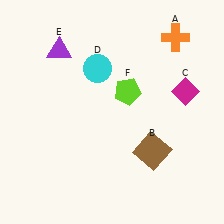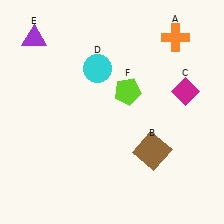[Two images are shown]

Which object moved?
The purple triangle (E) moved left.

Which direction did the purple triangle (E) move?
The purple triangle (E) moved left.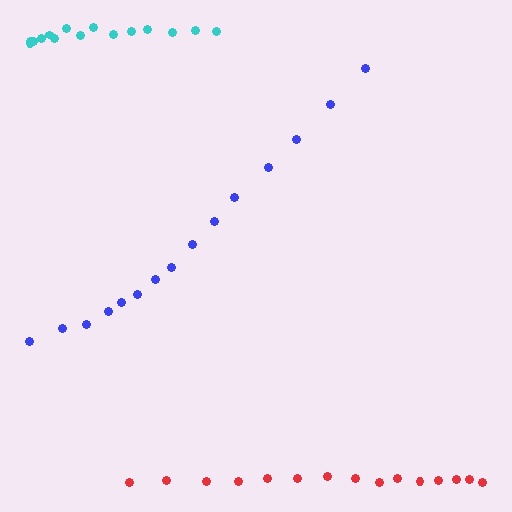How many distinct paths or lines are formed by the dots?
There are 3 distinct paths.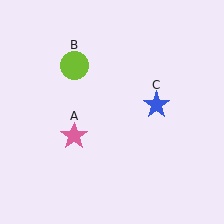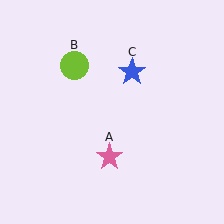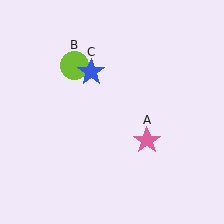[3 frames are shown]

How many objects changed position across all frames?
2 objects changed position: pink star (object A), blue star (object C).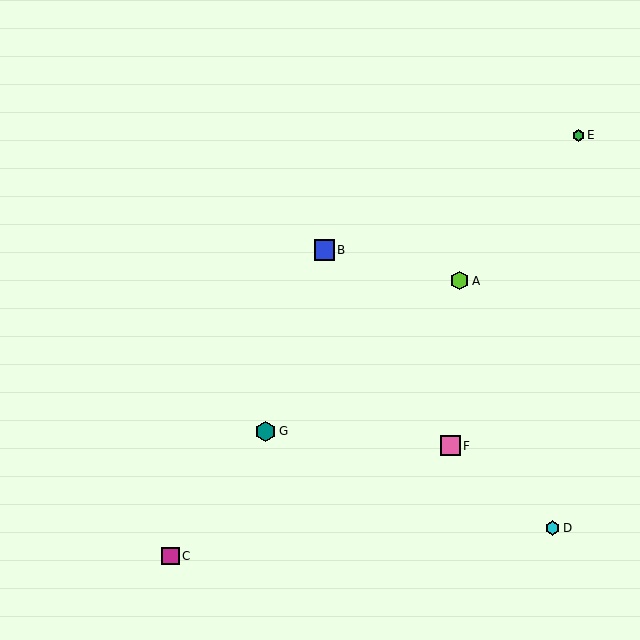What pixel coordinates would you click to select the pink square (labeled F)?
Click at (450, 446) to select the pink square F.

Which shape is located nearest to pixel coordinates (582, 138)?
The green hexagon (labeled E) at (578, 135) is nearest to that location.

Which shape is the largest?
The teal hexagon (labeled G) is the largest.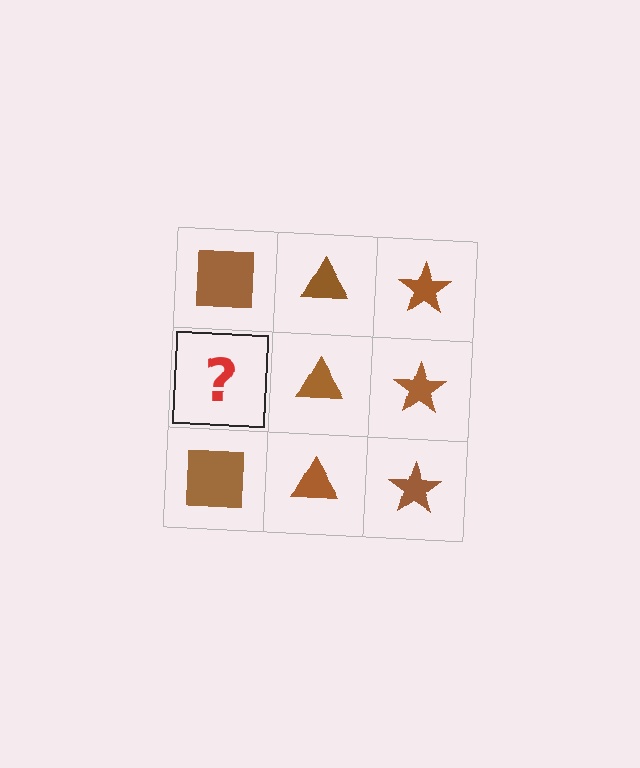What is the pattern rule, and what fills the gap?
The rule is that each column has a consistent shape. The gap should be filled with a brown square.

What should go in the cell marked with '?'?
The missing cell should contain a brown square.